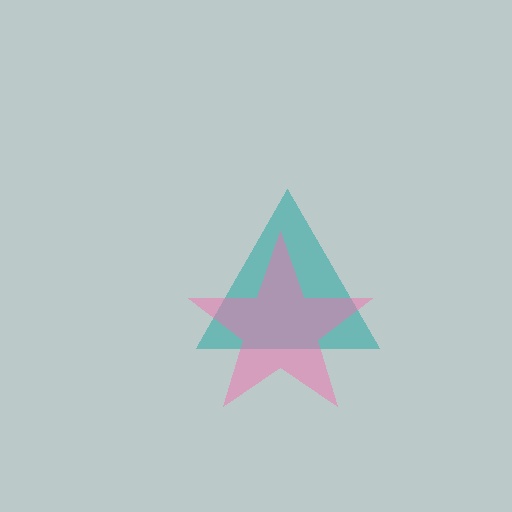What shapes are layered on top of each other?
The layered shapes are: a teal triangle, a pink star.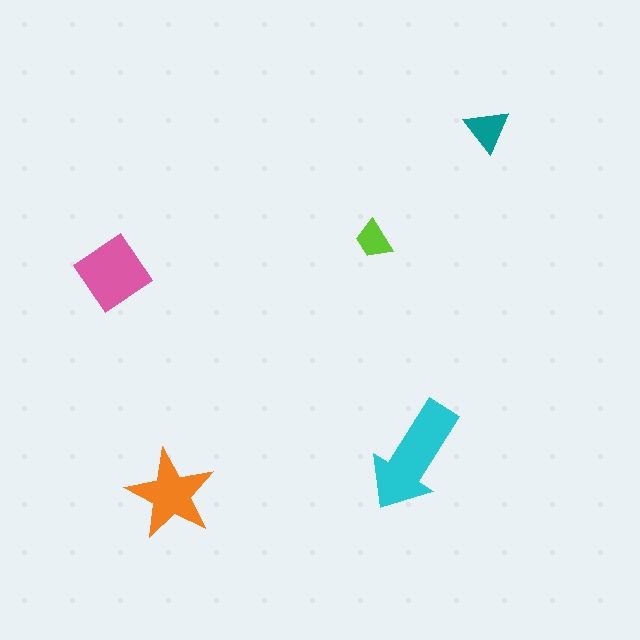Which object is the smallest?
The lime trapezoid.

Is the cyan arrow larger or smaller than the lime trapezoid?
Larger.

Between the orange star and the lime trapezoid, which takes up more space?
The orange star.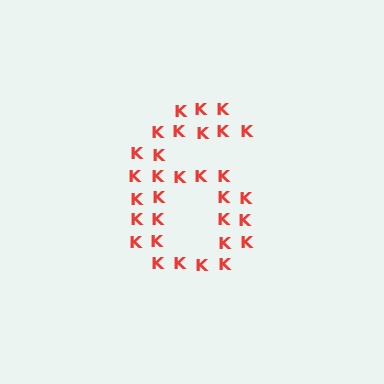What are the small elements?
The small elements are letter K's.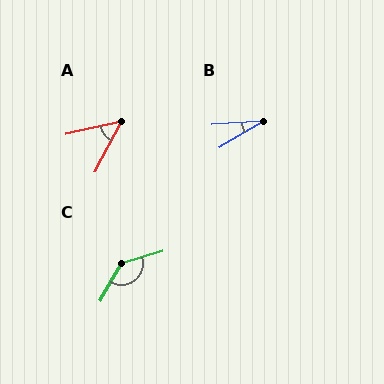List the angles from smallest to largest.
B (27°), A (50°), C (137°).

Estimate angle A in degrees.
Approximately 50 degrees.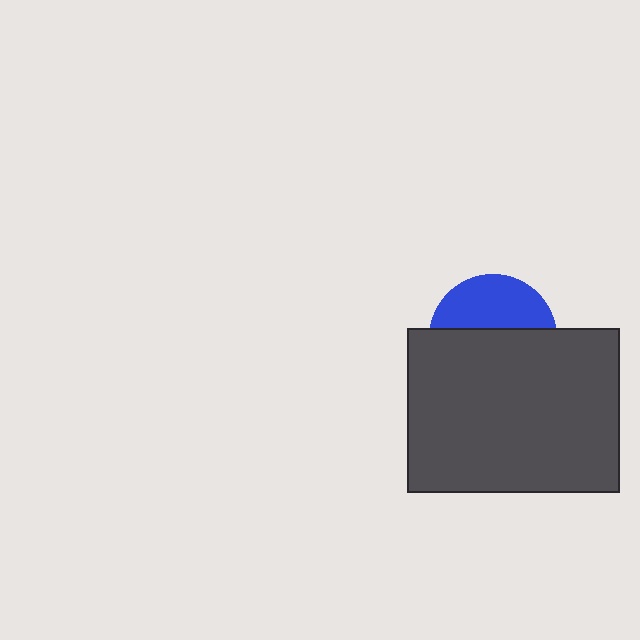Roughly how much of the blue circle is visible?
A small part of it is visible (roughly 40%).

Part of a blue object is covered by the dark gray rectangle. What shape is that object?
It is a circle.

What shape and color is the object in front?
The object in front is a dark gray rectangle.